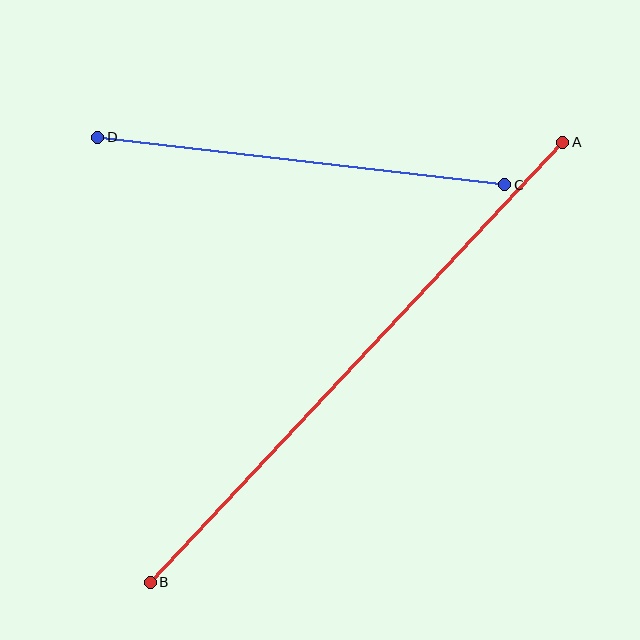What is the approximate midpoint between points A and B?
The midpoint is at approximately (356, 362) pixels.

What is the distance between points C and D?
The distance is approximately 410 pixels.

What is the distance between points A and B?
The distance is approximately 603 pixels.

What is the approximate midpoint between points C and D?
The midpoint is at approximately (301, 161) pixels.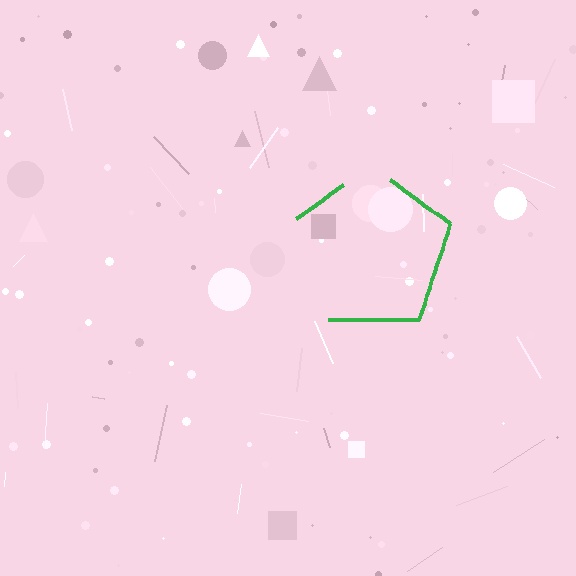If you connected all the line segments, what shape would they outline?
They would outline a pentagon.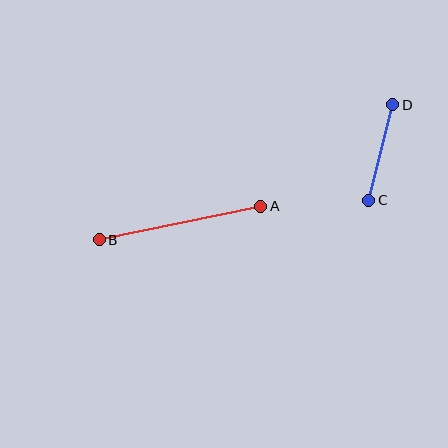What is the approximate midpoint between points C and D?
The midpoint is at approximately (381, 152) pixels.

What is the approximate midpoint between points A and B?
The midpoint is at approximately (180, 223) pixels.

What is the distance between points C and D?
The distance is approximately 98 pixels.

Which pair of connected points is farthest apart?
Points A and B are farthest apart.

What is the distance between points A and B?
The distance is approximately 165 pixels.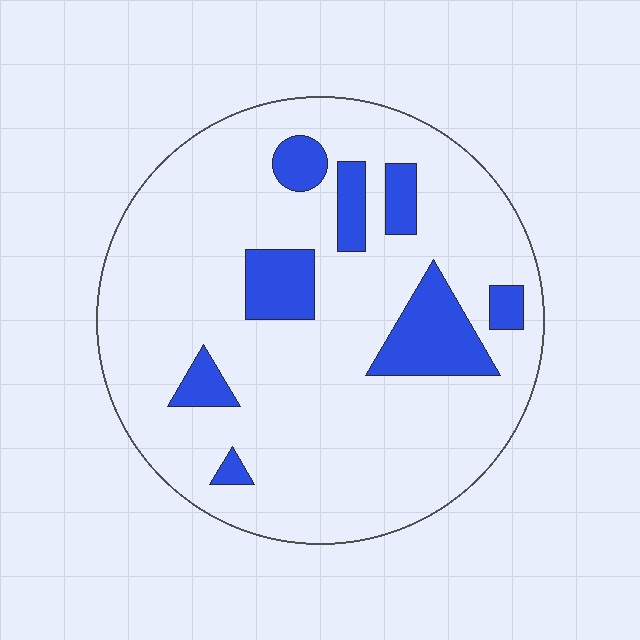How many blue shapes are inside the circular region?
8.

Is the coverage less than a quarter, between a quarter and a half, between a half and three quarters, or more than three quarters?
Less than a quarter.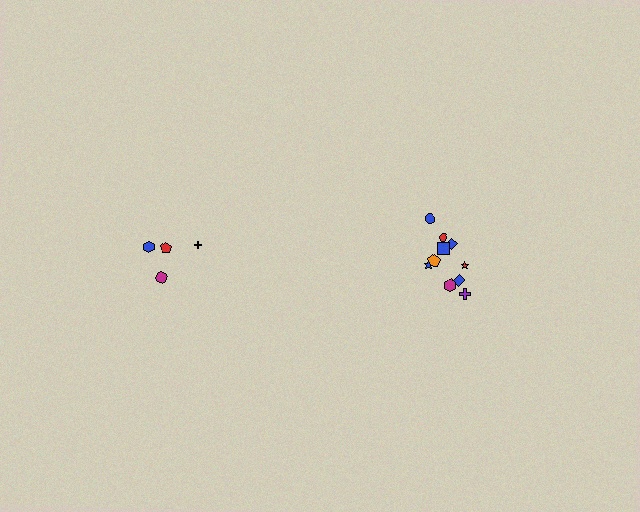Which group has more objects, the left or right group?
The right group.